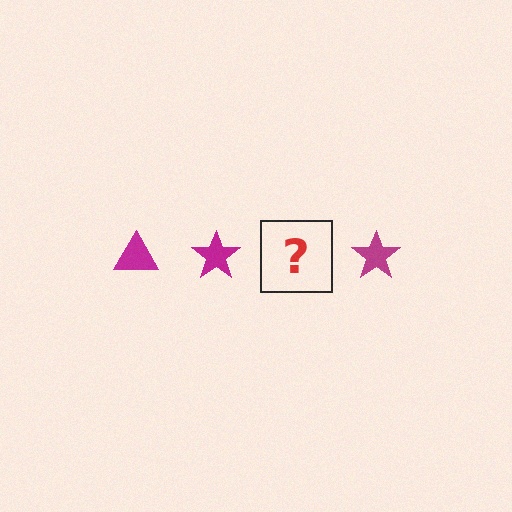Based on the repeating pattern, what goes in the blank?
The blank should be a magenta triangle.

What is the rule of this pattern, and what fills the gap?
The rule is that the pattern cycles through triangle, star shapes in magenta. The gap should be filled with a magenta triangle.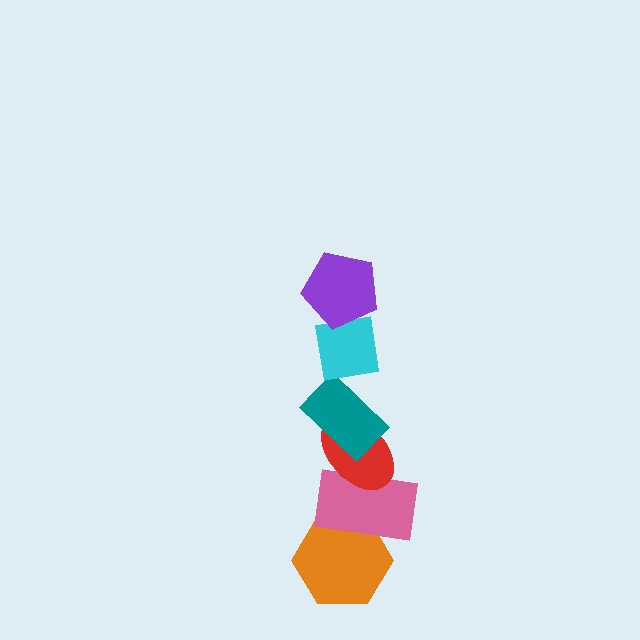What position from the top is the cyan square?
The cyan square is 2nd from the top.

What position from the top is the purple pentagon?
The purple pentagon is 1st from the top.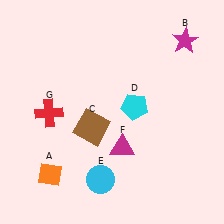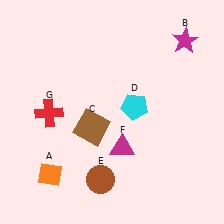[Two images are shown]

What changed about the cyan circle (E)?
In Image 1, E is cyan. In Image 2, it changed to brown.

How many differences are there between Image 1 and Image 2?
There is 1 difference between the two images.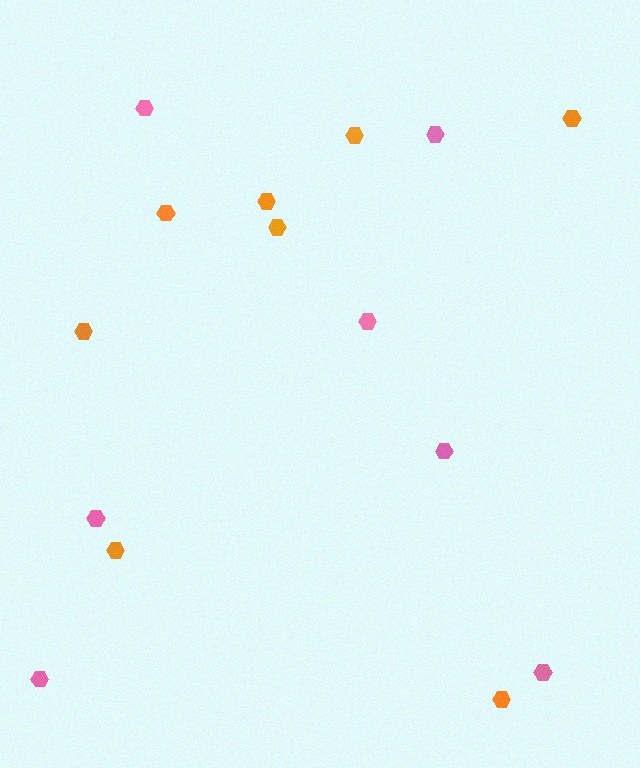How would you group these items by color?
There are 2 groups: one group of pink hexagons (7) and one group of orange hexagons (8).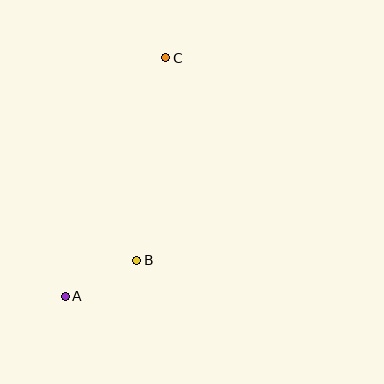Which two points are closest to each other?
Points A and B are closest to each other.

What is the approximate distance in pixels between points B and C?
The distance between B and C is approximately 204 pixels.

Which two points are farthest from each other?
Points A and C are farthest from each other.